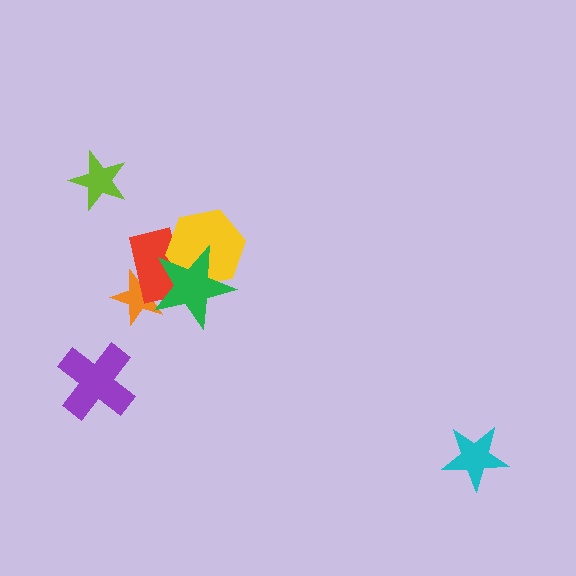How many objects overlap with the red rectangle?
3 objects overlap with the red rectangle.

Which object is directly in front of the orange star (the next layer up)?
The red rectangle is directly in front of the orange star.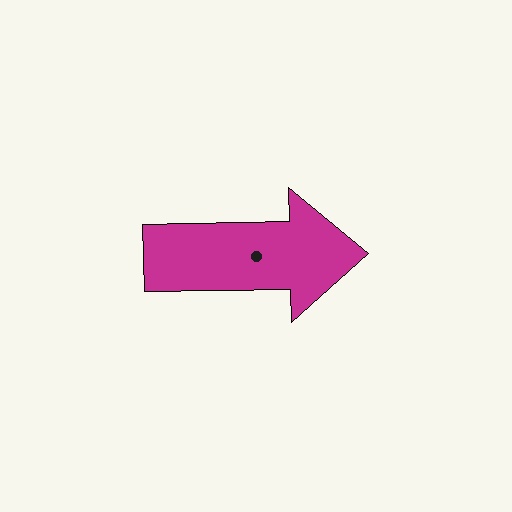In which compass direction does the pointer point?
East.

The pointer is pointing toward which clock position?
Roughly 3 o'clock.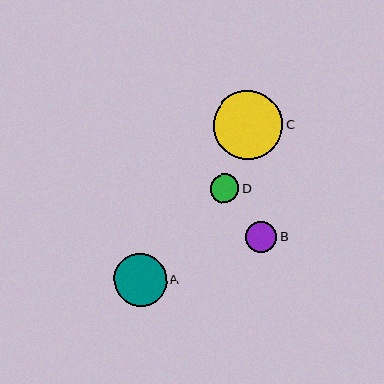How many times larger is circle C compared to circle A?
Circle C is approximately 1.3 times the size of circle A.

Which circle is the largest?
Circle C is the largest with a size of approximately 69 pixels.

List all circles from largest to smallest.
From largest to smallest: C, A, B, D.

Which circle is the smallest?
Circle D is the smallest with a size of approximately 29 pixels.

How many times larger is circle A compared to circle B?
Circle A is approximately 1.7 times the size of circle B.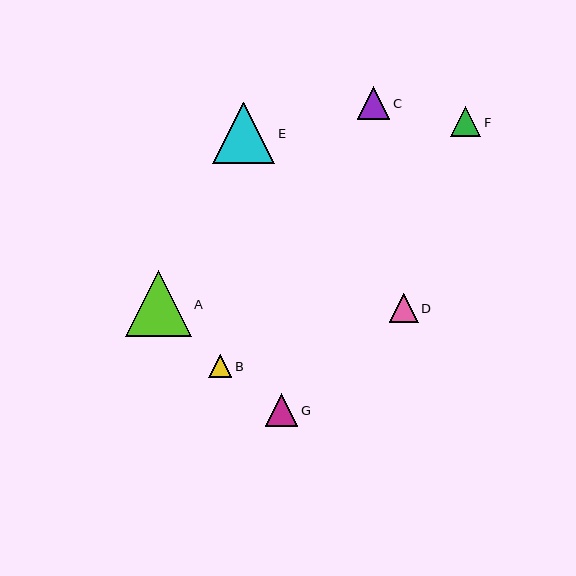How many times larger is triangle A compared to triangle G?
Triangle A is approximately 2.0 times the size of triangle G.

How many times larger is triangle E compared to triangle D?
Triangle E is approximately 2.1 times the size of triangle D.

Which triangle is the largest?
Triangle A is the largest with a size of approximately 66 pixels.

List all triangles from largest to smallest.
From largest to smallest: A, E, C, G, F, D, B.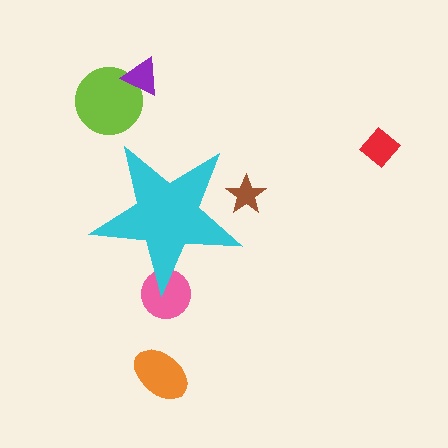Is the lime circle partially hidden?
No, the lime circle is fully visible.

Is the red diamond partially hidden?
No, the red diamond is fully visible.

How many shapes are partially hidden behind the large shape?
2 shapes are partially hidden.